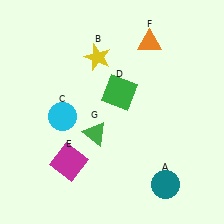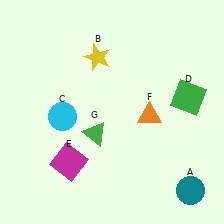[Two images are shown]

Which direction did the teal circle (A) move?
The teal circle (A) moved right.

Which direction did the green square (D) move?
The green square (D) moved right.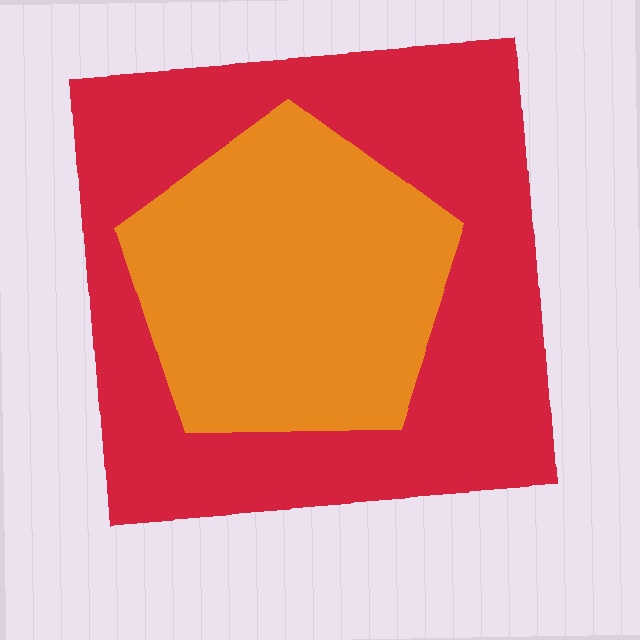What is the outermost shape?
The red square.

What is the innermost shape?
The orange pentagon.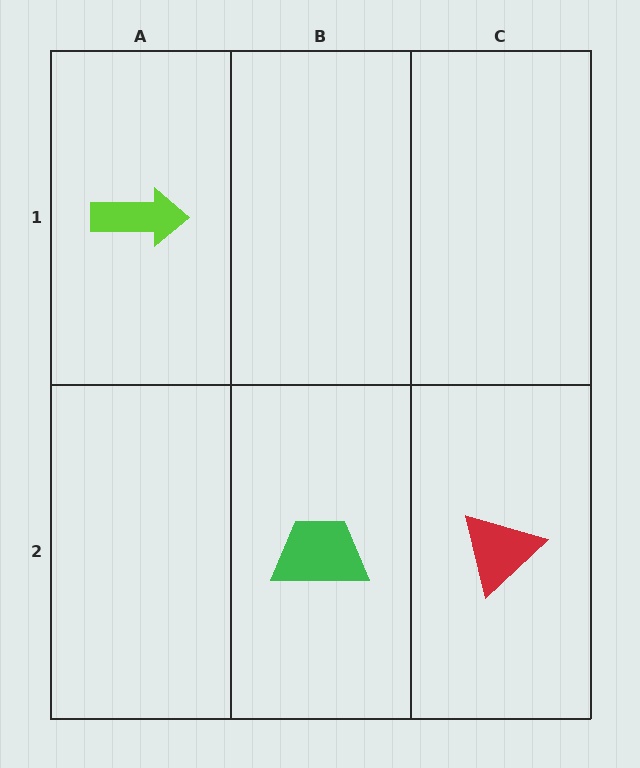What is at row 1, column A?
A lime arrow.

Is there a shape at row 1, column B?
No, that cell is empty.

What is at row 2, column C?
A red triangle.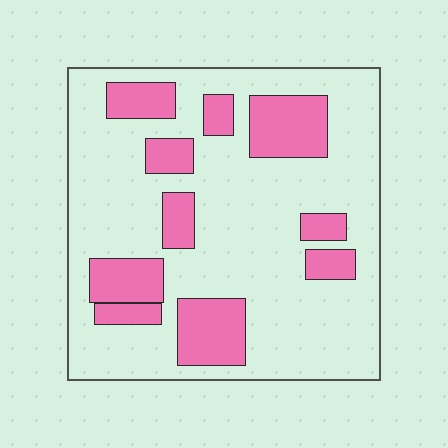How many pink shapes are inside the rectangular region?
10.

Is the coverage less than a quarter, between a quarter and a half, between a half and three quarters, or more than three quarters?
Between a quarter and a half.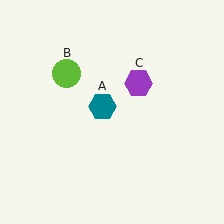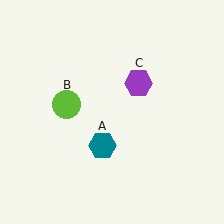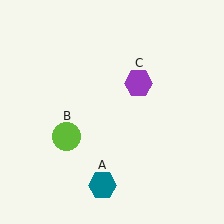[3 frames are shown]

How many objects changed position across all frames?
2 objects changed position: teal hexagon (object A), lime circle (object B).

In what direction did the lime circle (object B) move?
The lime circle (object B) moved down.